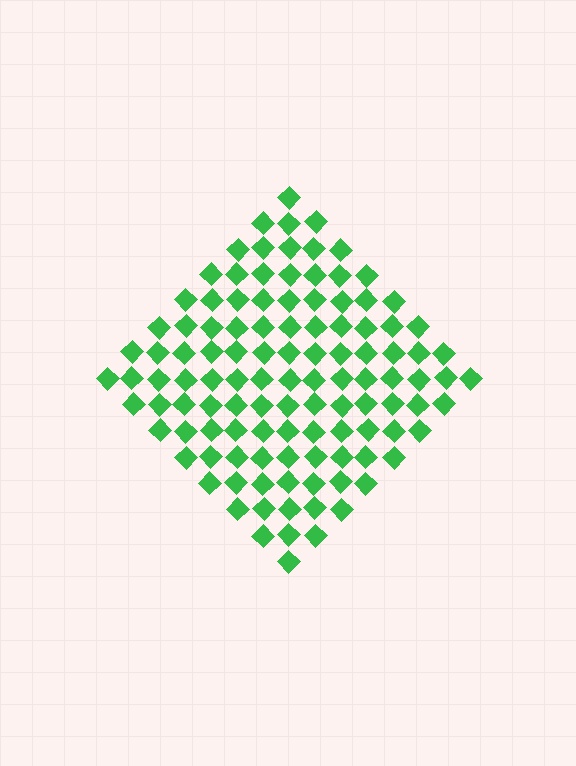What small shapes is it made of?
It is made of small diamonds.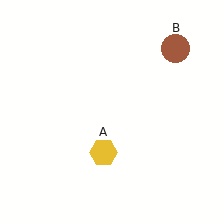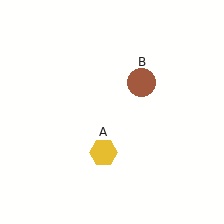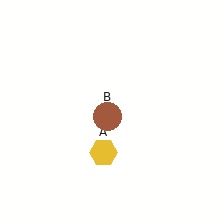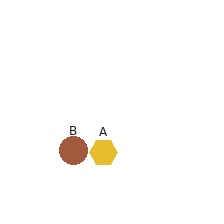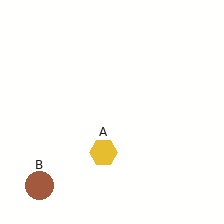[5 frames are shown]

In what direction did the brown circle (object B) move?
The brown circle (object B) moved down and to the left.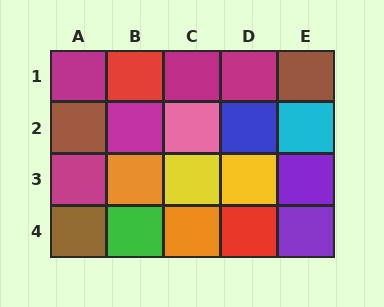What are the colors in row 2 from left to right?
Brown, magenta, pink, blue, cyan.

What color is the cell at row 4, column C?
Orange.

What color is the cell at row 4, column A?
Brown.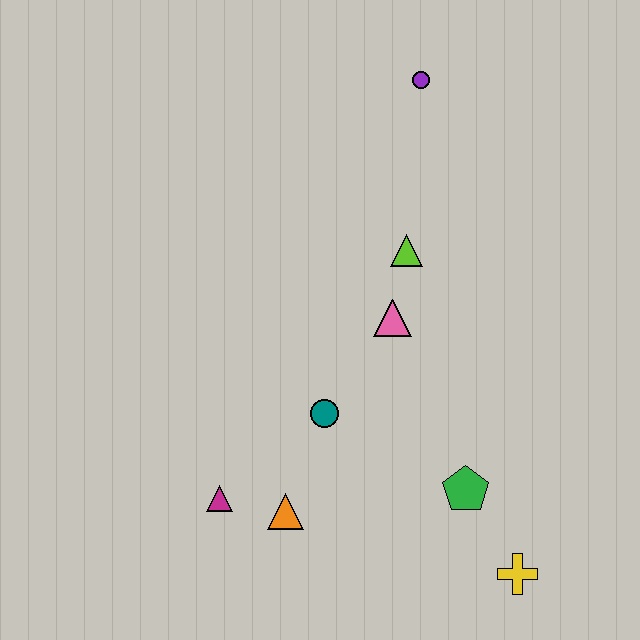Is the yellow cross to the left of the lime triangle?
No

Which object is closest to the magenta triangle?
The orange triangle is closest to the magenta triangle.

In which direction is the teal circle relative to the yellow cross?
The teal circle is to the left of the yellow cross.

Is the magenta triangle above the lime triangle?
No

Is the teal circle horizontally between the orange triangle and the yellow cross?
Yes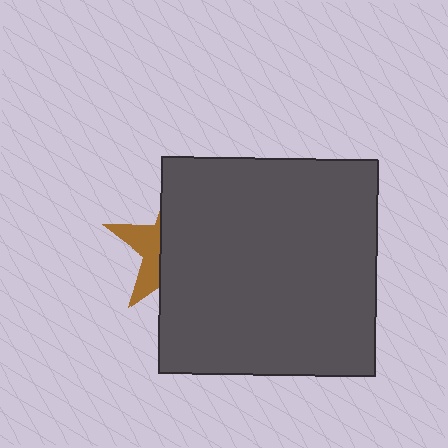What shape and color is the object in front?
The object in front is a dark gray square.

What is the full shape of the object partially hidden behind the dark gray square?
The partially hidden object is a brown star.